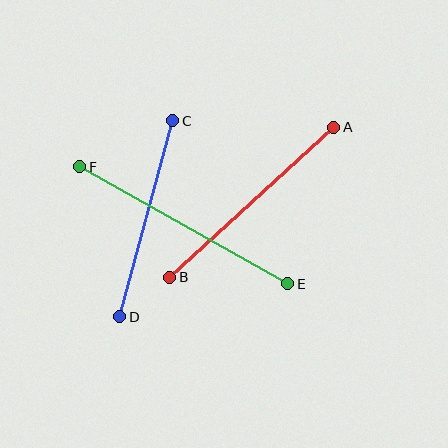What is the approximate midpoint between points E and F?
The midpoint is at approximately (184, 225) pixels.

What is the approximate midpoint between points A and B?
The midpoint is at approximately (252, 202) pixels.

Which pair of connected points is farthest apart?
Points E and F are farthest apart.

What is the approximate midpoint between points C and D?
The midpoint is at approximately (146, 219) pixels.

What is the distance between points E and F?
The distance is approximately 239 pixels.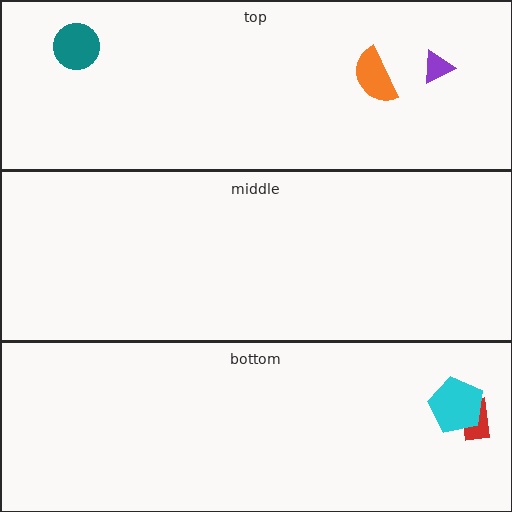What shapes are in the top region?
The teal circle, the purple triangle, the orange semicircle.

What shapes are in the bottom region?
The red rectangle, the cyan pentagon.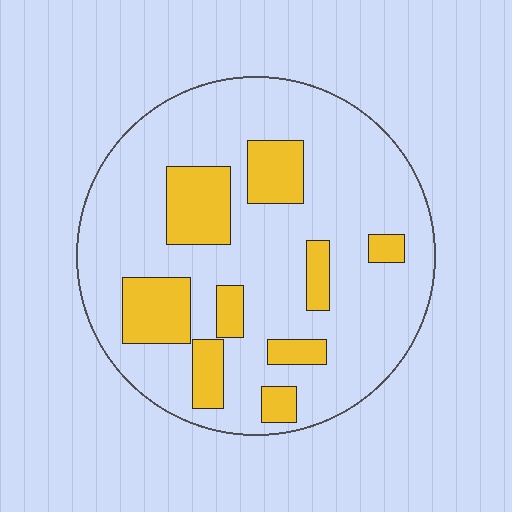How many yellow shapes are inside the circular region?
9.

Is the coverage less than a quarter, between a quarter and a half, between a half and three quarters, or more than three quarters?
Less than a quarter.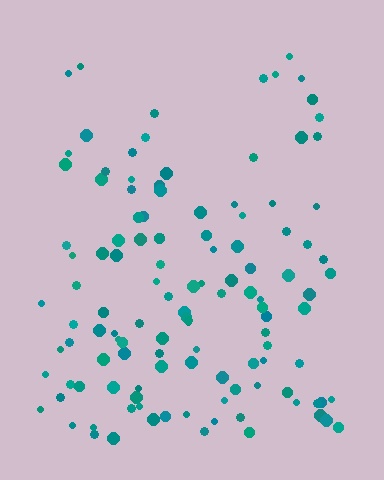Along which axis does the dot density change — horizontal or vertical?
Vertical.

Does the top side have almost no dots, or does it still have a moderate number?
Still a moderate number, just noticeably fewer than the bottom.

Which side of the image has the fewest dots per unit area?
The top.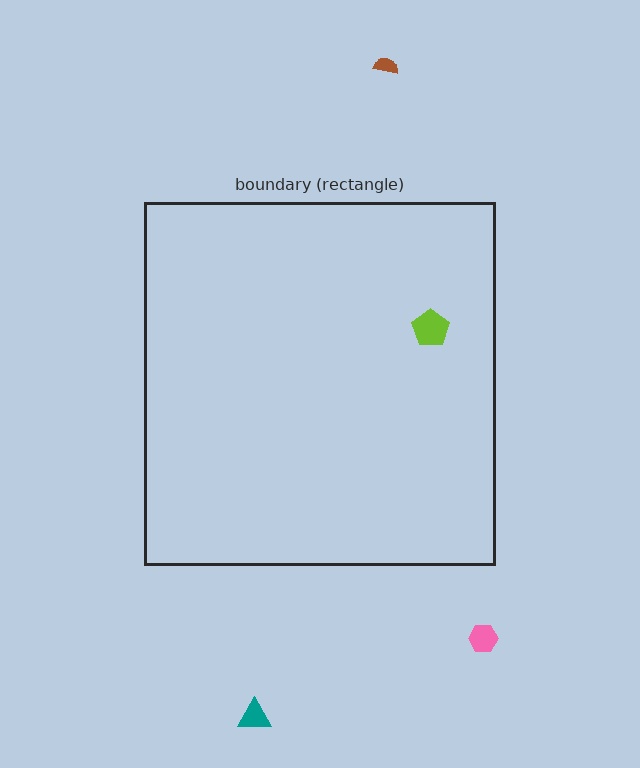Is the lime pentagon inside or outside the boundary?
Inside.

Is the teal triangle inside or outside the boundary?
Outside.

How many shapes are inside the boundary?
1 inside, 3 outside.